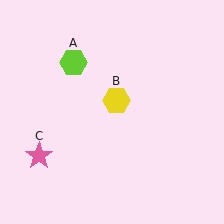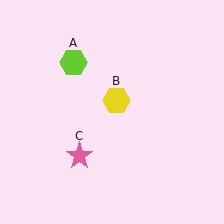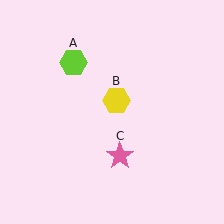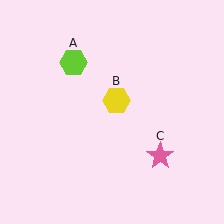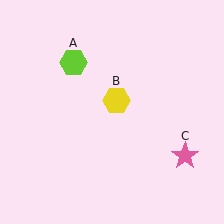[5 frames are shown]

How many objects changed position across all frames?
1 object changed position: pink star (object C).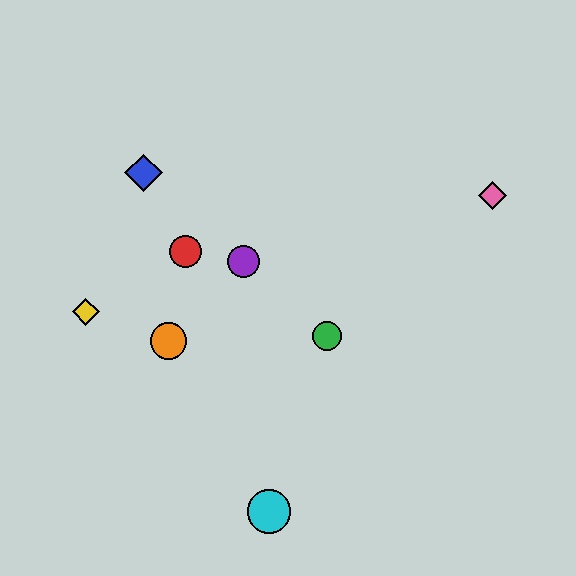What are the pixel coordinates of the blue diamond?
The blue diamond is at (144, 173).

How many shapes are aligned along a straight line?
3 shapes (the blue diamond, the green circle, the purple circle) are aligned along a straight line.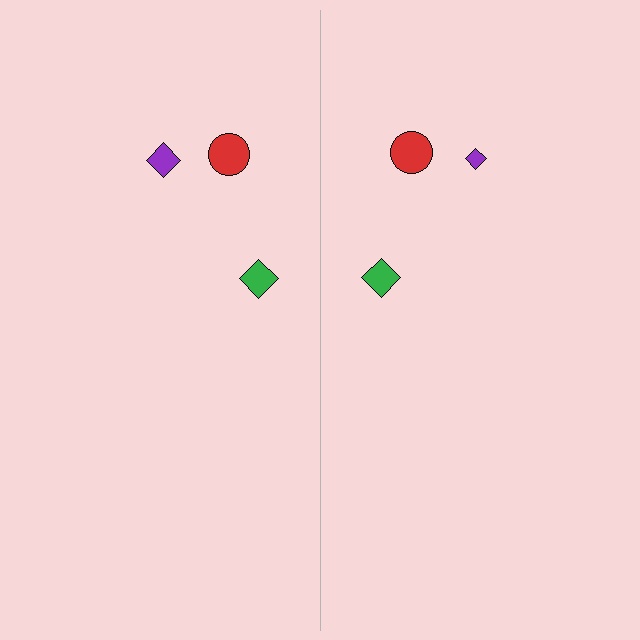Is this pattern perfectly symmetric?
No, the pattern is not perfectly symmetric. The purple diamond on the right side has a different size than its mirror counterpart.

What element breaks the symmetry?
The purple diamond on the right side has a different size than its mirror counterpart.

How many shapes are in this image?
There are 6 shapes in this image.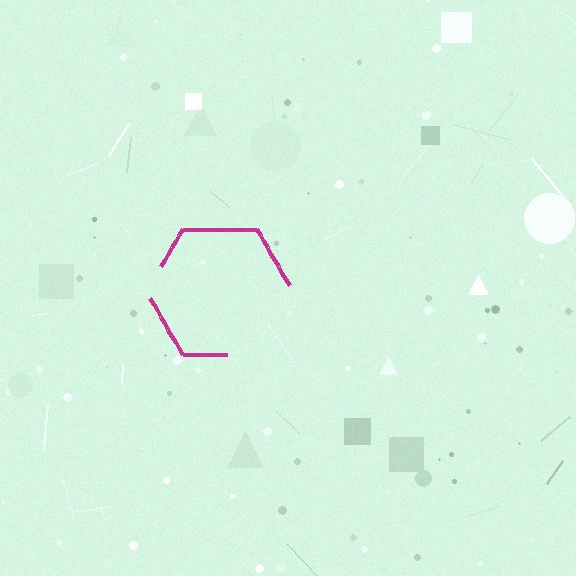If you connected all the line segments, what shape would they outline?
They would outline a hexagon.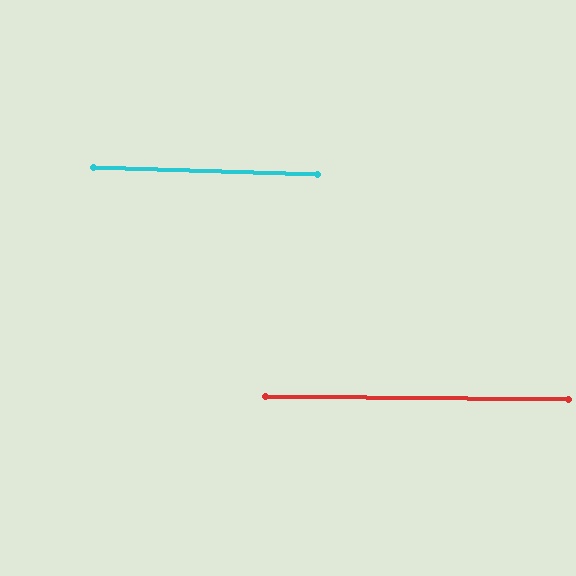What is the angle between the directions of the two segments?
Approximately 1 degree.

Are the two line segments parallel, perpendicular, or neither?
Parallel — their directions differ by only 1.2°.